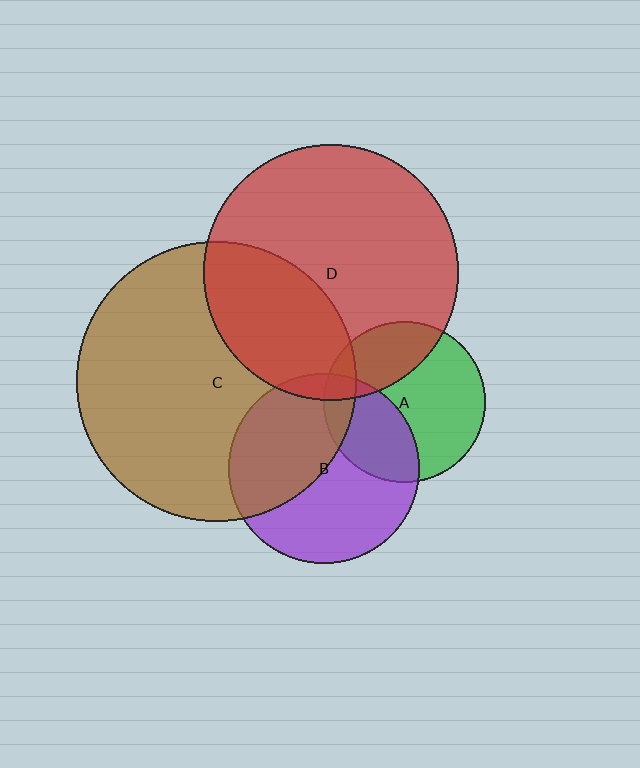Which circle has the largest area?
Circle C (brown).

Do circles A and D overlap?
Yes.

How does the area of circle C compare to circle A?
Approximately 3.0 times.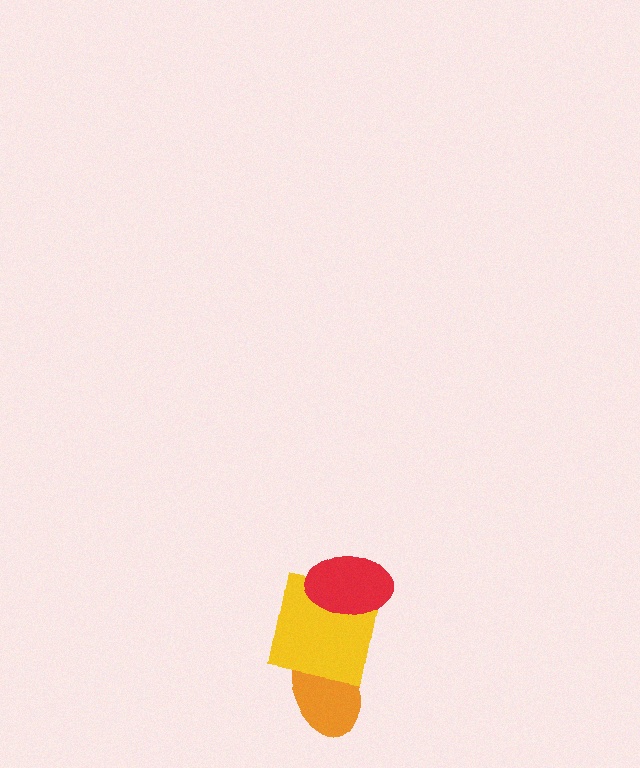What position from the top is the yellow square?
The yellow square is 2nd from the top.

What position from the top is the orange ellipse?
The orange ellipse is 3rd from the top.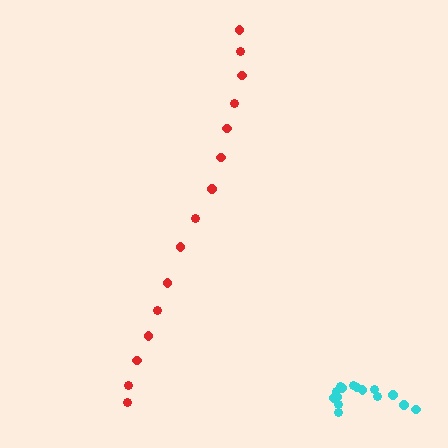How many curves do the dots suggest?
There are 2 distinct paths.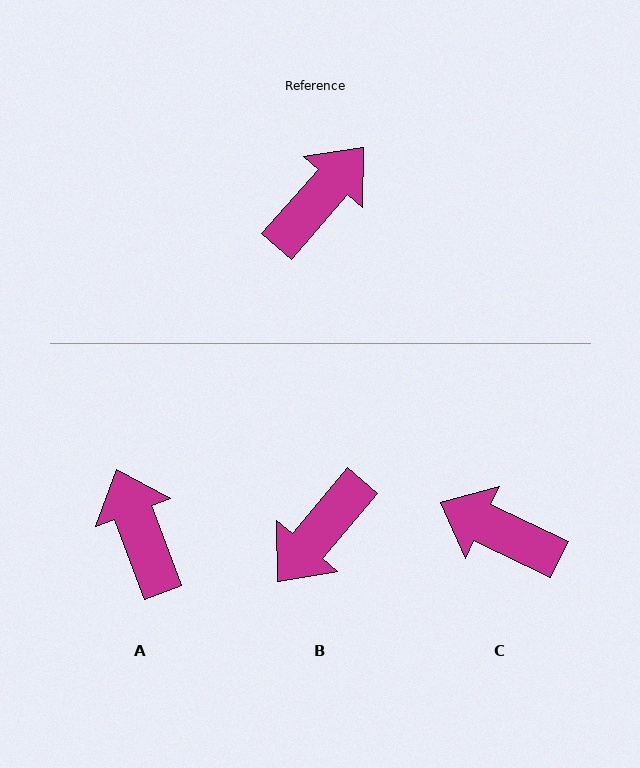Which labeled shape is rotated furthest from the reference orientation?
B, about 179 degrees away.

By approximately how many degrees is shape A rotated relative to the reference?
Approximately 62 degrees counter-clockwise.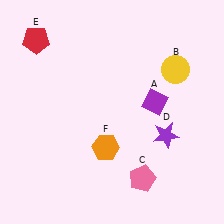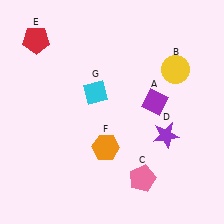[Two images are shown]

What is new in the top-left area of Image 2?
A cyan diamond (G) was added in the top-left area of Image 2.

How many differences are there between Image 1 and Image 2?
There is 1 difference between the two images.